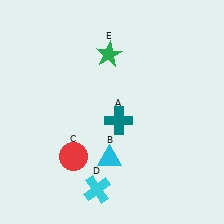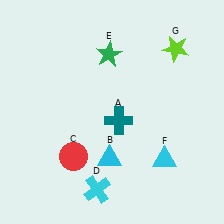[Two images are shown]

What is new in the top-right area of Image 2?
A lime star (G) was added in the top-right area of Image 2.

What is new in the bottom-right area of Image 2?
A cyan triangle (F) was added in the bottom-right area of Image 2.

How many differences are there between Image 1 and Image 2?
There are 2 differences between the two images.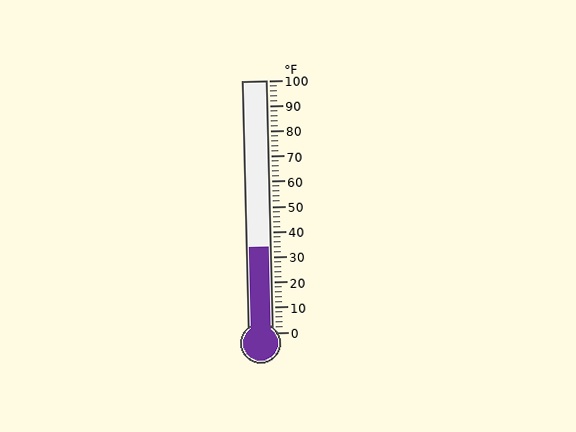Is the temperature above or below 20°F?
The temperature is above 20°F.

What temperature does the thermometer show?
The thermometer shows approximately 34°F.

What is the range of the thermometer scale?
The thermometer scale ranges from 0°F to 100°F.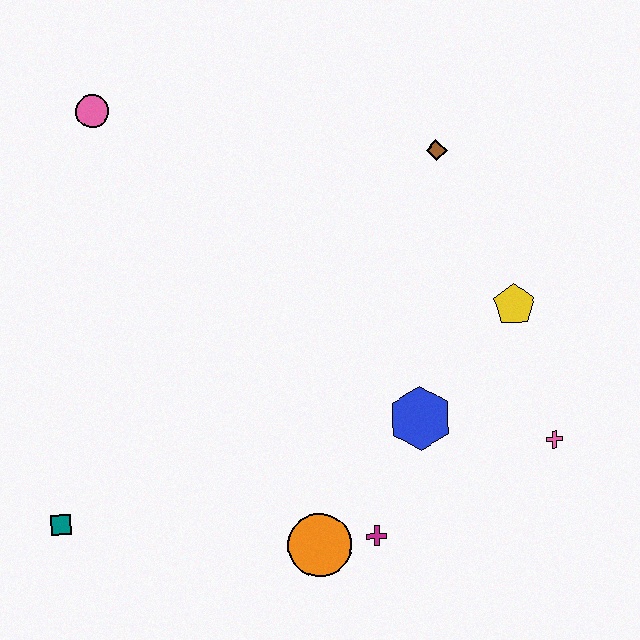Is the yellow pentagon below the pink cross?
No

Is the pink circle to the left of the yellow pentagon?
Yes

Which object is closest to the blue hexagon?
The magenta cross is closest to the blue hexagon.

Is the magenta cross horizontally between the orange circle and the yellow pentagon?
Yes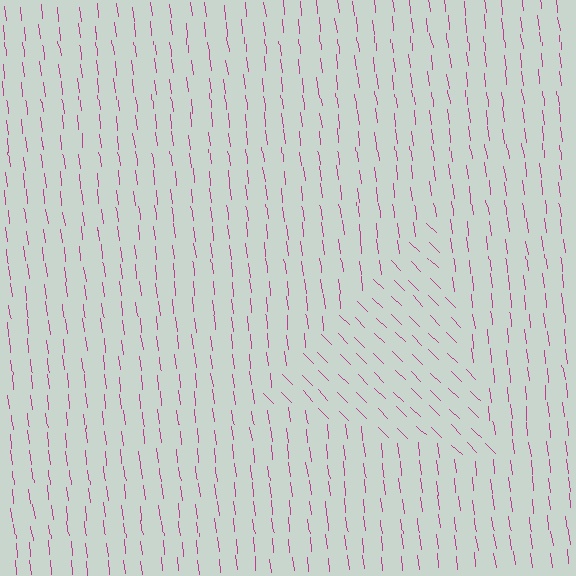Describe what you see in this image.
The image is filled with small magenta line segments. A triangle region in the image has lines oriented differently from the surrounding lines, creating a visible texture boundary.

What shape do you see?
I see a triangle.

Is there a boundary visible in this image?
Yes, there is a texture boundary formed by a change in line orientation.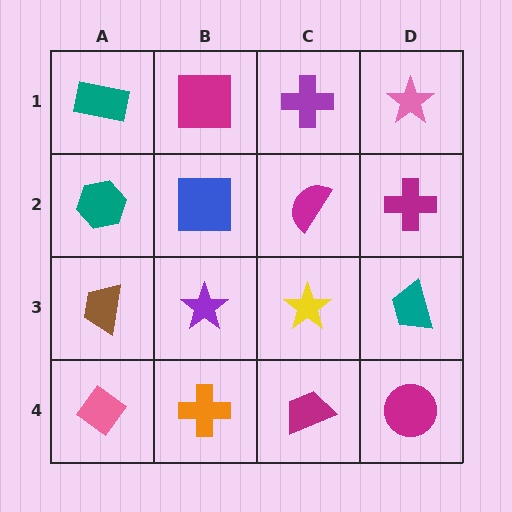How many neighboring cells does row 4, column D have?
2.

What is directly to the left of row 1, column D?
A purple cross.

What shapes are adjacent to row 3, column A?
A teal hexagon (row 2, column A), a pink diamond (row 4, column A), a purple star (row 3, column B).